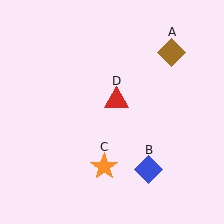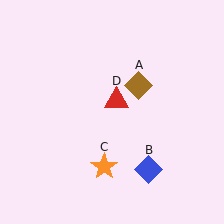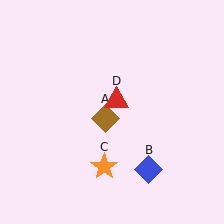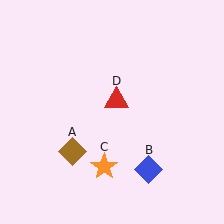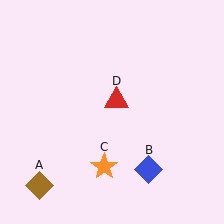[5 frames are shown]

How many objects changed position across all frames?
1 object changed position: brown diamond (object A).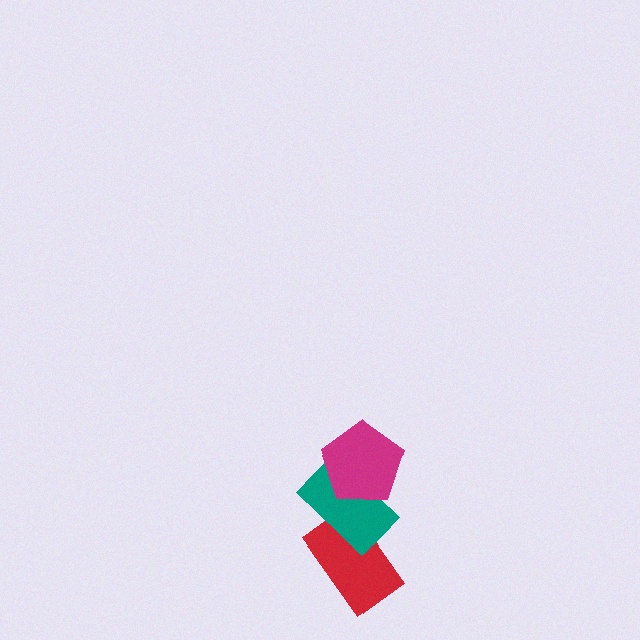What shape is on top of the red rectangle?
The teal rectangle is on top of the red rectangle.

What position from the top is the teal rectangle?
The teal rectangle is 2nd from the top.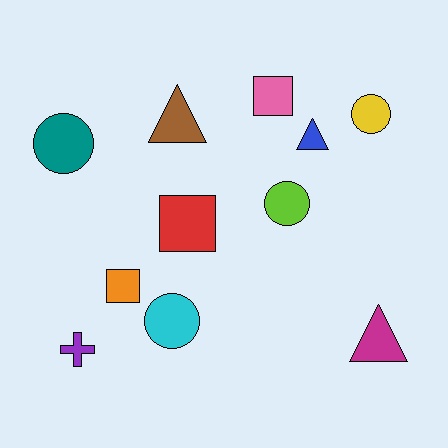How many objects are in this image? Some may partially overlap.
There are 11 objects.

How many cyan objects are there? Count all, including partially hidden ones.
There is 1 cyan object.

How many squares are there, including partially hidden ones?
There are 3 squares.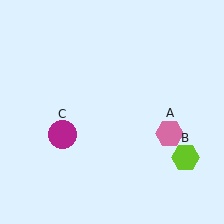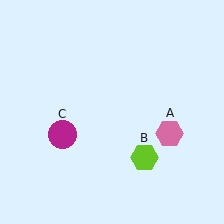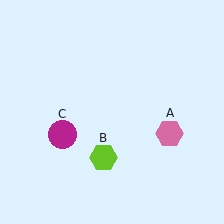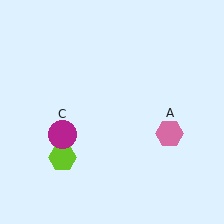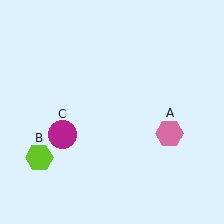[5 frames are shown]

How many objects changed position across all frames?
1 object changed position: lime hexagon (object B).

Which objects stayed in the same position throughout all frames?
Pink hexagon (object A) and magenta circle (object C) remained stationary.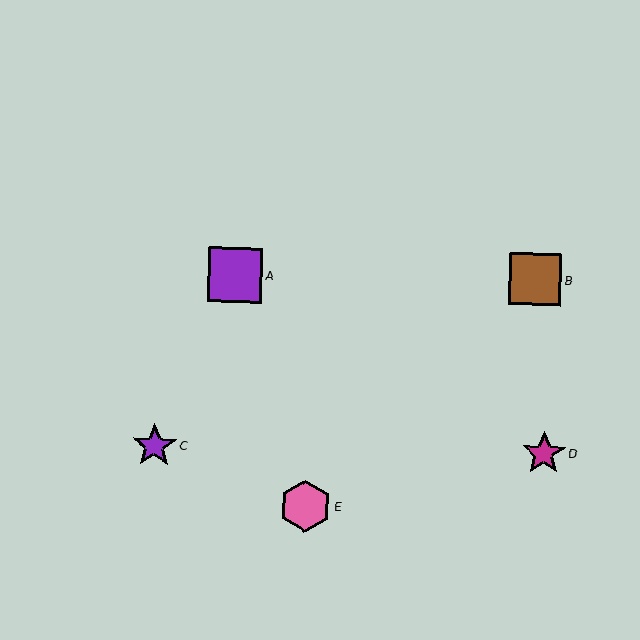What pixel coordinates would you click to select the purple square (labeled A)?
Click at (235, 275) to select the purple square A.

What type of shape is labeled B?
Shape B is a brown square.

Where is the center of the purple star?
The center of the purple star is at (154, 445).